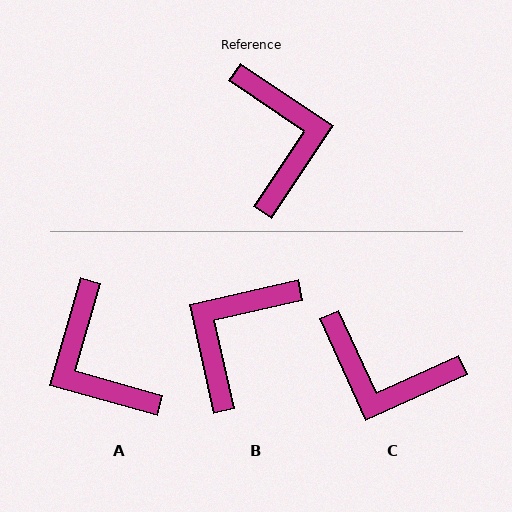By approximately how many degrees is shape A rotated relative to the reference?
Approximately 162 degrees clockwise.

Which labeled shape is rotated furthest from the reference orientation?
A, about 162 degrees away.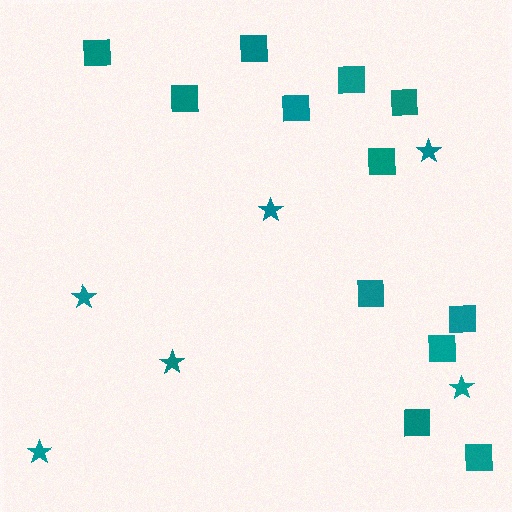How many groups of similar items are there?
There are 2 groups: one group of squares (12) and one group of stars (6).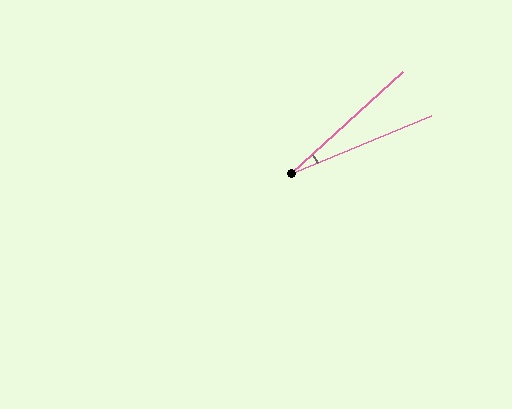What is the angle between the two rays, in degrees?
Approximately 20 degrees.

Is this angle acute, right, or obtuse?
It is acute.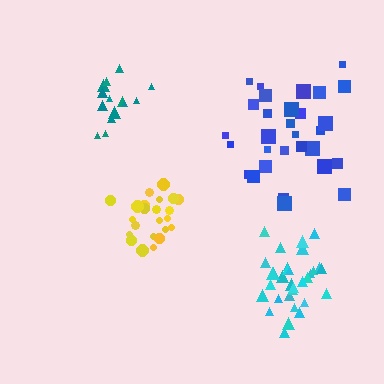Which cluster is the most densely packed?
Cyan.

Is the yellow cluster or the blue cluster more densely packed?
Yellow.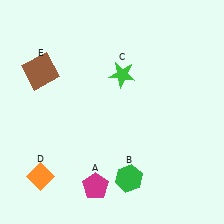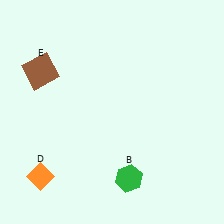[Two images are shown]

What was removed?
The magenta pentagon (A), the green star (C) were removed in Image 2.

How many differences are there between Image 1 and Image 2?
There are 2 differences between the two images.